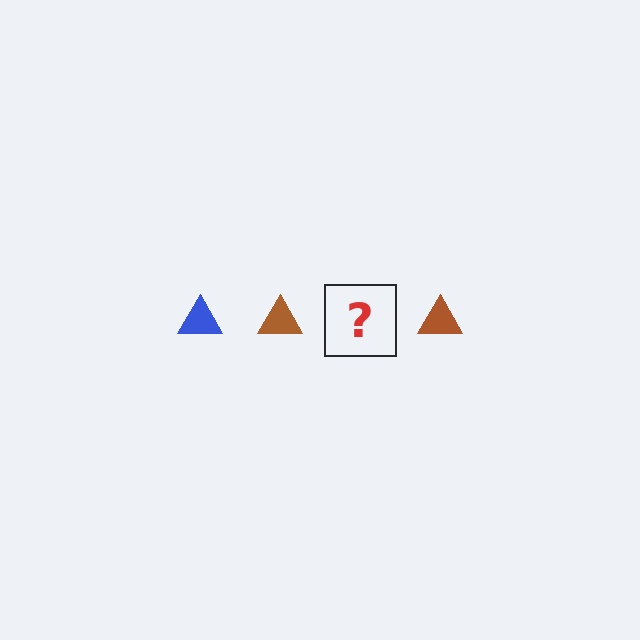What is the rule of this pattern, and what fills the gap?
The rule is that the pattern cycles through blue, brown triangles. The gap should be filled with a blue triangle.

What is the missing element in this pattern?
The missing element is a blue triangle.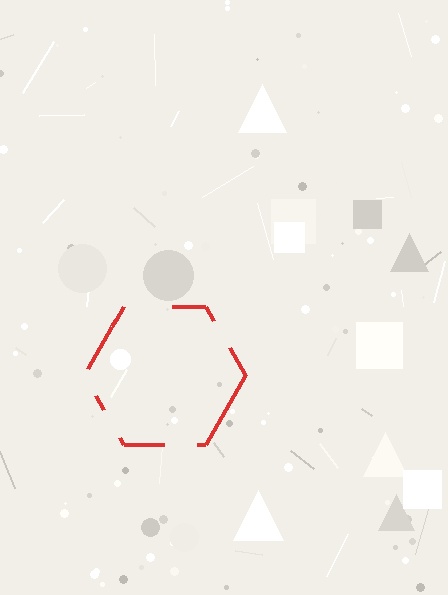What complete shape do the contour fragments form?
The contour fragments form a hexagon.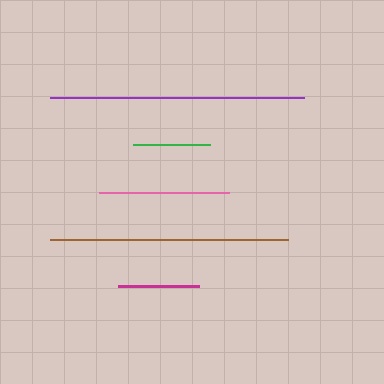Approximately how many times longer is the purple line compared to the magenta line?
The purple line is approximately 3.1 times the length of the magenta line.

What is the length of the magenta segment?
The magenta segment is approximately 81 pixels long.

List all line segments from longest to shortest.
From longest to shortest: purple, brown, pink, magenta, green.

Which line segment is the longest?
The purple line is the longest at approximately 254 pixels.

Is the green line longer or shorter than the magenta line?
The magenta line is longer than the green line.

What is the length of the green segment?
The green segment is approximately 77 pixels long.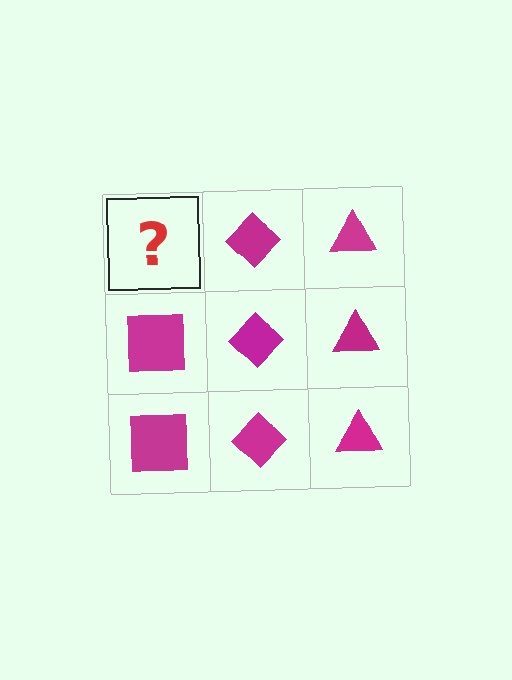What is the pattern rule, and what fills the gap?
The rule is that each column has a consistent shape. The gap should be filled with a magenta square.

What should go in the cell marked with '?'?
The missing cell should contain a magenta square.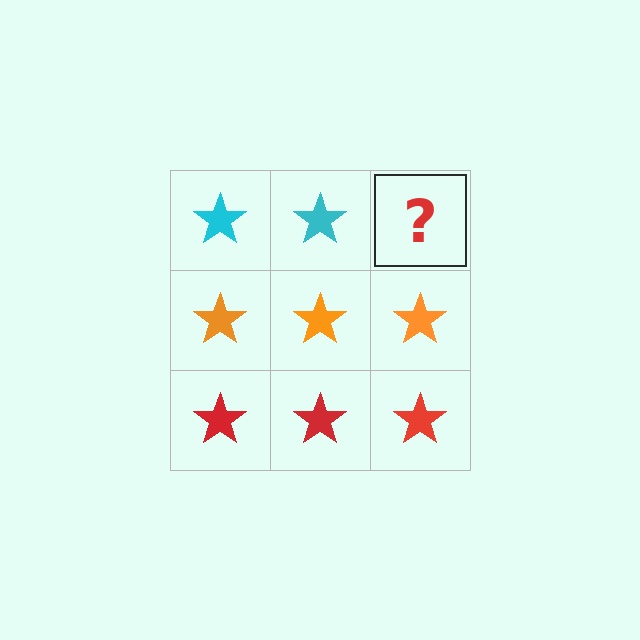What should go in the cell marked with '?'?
The missing cell should contain a cyan star.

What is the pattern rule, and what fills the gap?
The rule is that each row has a consistent color. The gap should be filled with a cyan star.